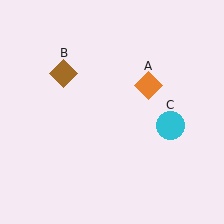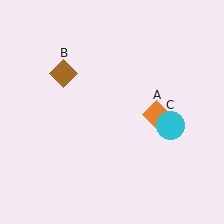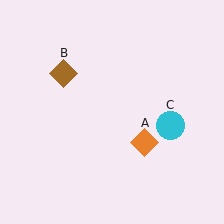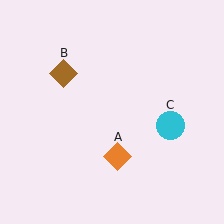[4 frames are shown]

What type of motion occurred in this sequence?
The orange diamond (object A) rotated clockwise around the center of the scene.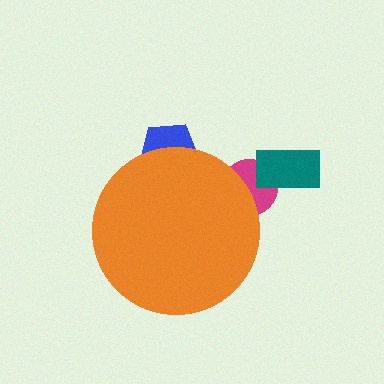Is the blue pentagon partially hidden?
Yes, the blue pentagon is partially hidden behind the orange circle.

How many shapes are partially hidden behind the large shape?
2 shapes are partially hidden.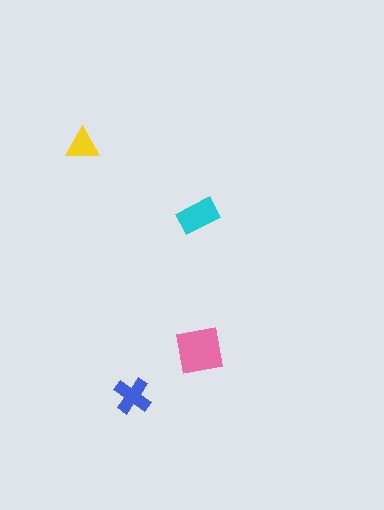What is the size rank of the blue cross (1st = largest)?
3rd.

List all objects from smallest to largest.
The yellow triangle, the blue cross, the cyan rectangle, the pink square.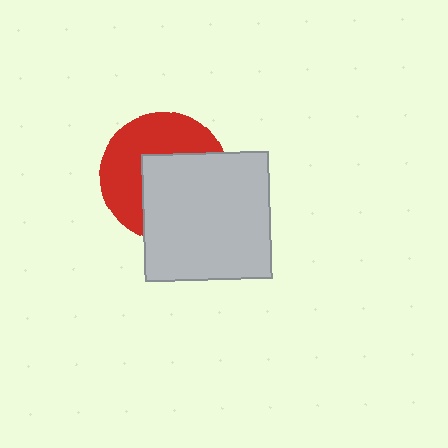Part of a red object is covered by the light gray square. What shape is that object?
It is a circle.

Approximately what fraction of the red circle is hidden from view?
Roughly 50% of the red circle is hidden behind the light gray square.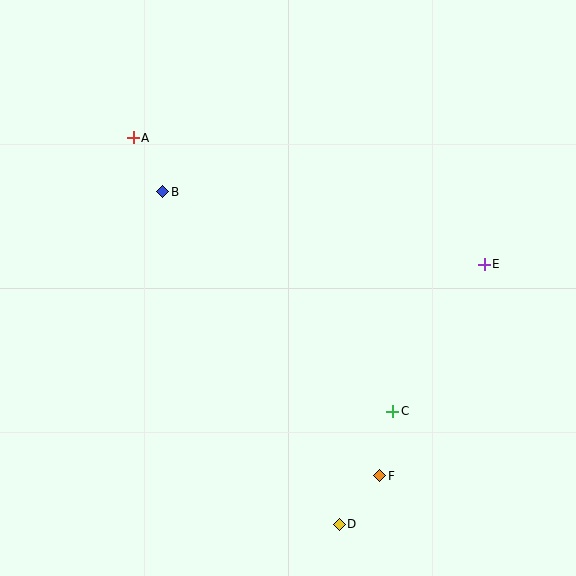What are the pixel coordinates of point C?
Point C is at (393, 411).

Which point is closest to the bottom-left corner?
Point D is closest to the bottom-left corner.